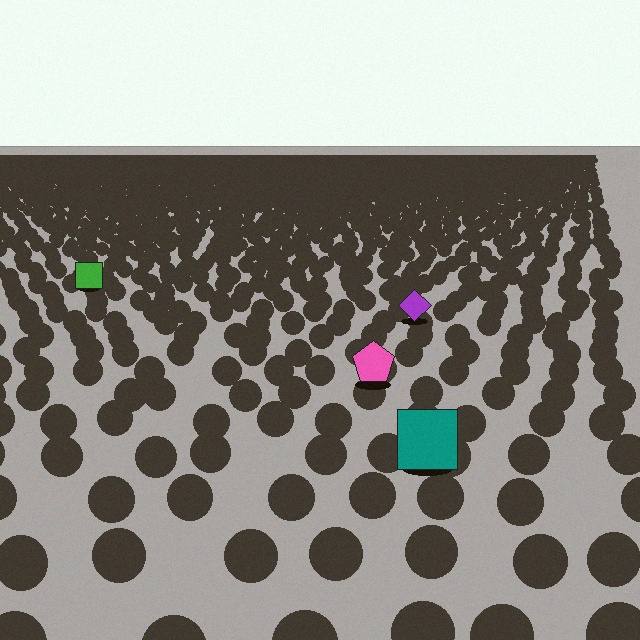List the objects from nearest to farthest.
From nearest to farthest: the teal square, the pink pentagon, the purple diamond, the green square.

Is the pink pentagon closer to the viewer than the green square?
Yes. The pink pentagon is closer — you can tell from the texture gradient: the ground texture is coarser near it.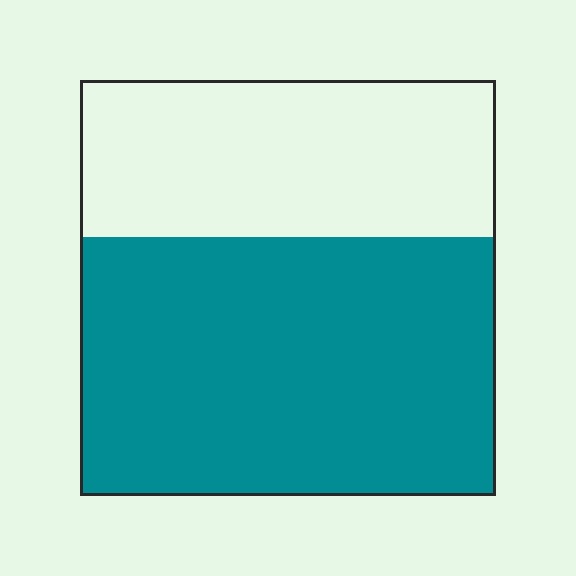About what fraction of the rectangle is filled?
About five eighths (5/8).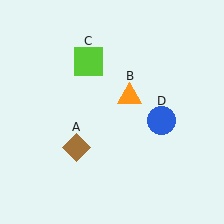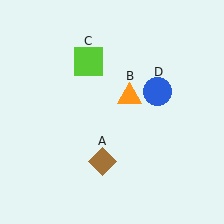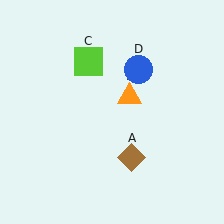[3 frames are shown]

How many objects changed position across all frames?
2 objects changed position: brown diamond (object A), blue circle (object D).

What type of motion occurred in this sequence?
The brown diamond (object A), blue circle (object D) rotated counterclockwise around the center of the scene.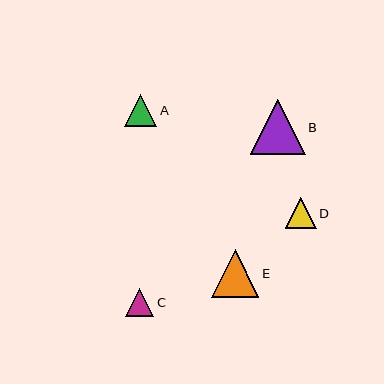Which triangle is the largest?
Triangle B is the largest with a size of approximately 55 pixels.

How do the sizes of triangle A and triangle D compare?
Triangle A and triangle D are approximately the same size.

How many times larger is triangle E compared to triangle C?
Triangle E is approximately 1.7 times the size of triangle C.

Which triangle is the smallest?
Triangle C is the smallest with a size of approximately 28 pixels.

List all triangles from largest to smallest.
From largest to smallest: B, E, A, D, C.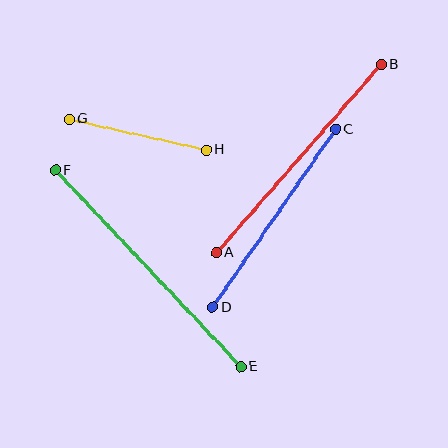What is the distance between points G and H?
The distance is approximately 141 pixels.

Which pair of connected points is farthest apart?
Points E and F are farthest apart.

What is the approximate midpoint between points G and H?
The midpoint is at approximately (138, 135) pixels.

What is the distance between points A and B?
The distance is approximately 250 pixels.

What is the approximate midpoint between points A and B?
The midpoint is at approximately (299, 158) pixels.